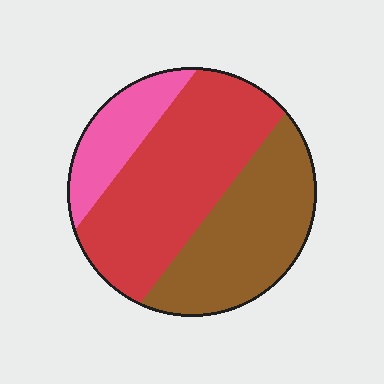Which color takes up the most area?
Red, at roughly 45%.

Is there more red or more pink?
Red.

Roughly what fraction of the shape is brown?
Brown covers roughly 35% of the shape.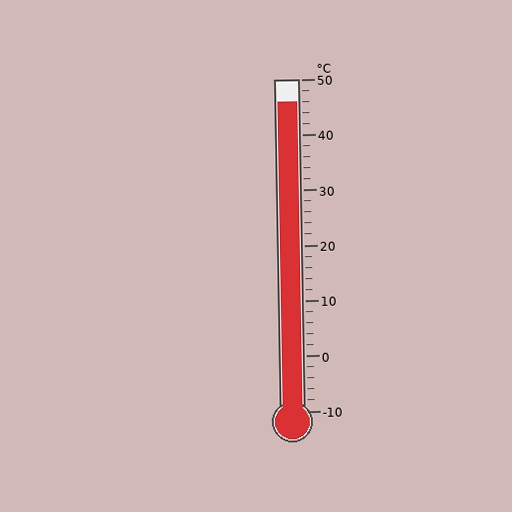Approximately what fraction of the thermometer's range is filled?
The thermometer is filled to approximately 95% of its range.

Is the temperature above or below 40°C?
The temperature is above 40°C.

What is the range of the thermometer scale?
The thermometer scale ranges from -10°C to 50°C.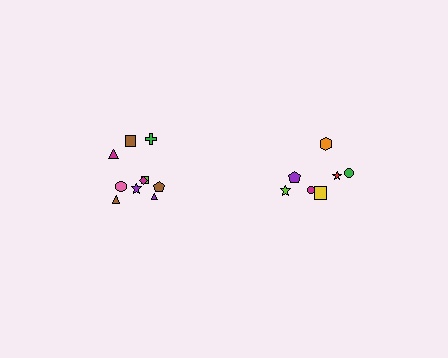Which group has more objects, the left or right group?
The left group.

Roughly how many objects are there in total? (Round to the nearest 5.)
Roughly 15 objects in total.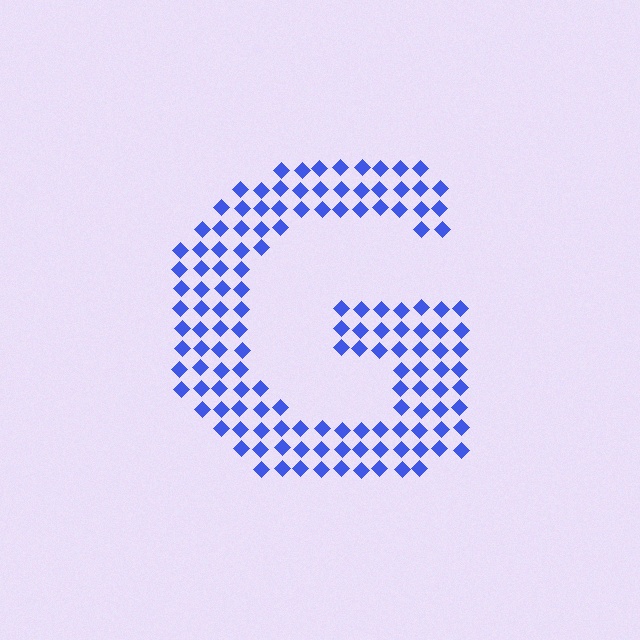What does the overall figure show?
The overall figure shows the letter G.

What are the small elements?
The small elements are diamonds.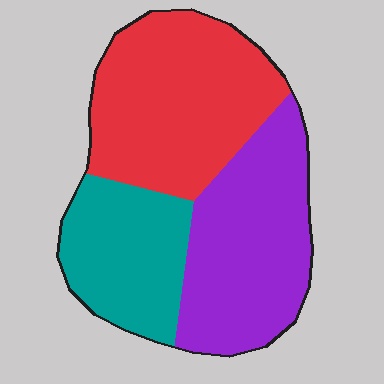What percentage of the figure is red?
Red takes up about two fifths (2/5) of the figure.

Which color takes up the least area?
Teal, at roughly 25%.